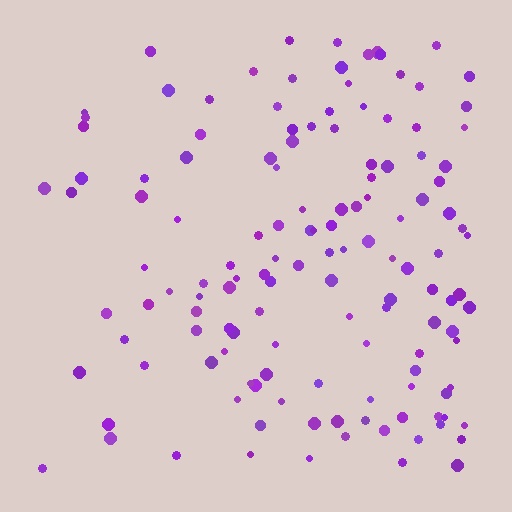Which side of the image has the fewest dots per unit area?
The left.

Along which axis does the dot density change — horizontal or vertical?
Horizontal.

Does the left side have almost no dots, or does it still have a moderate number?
Still a moderate number, just noticeably fewer than the right.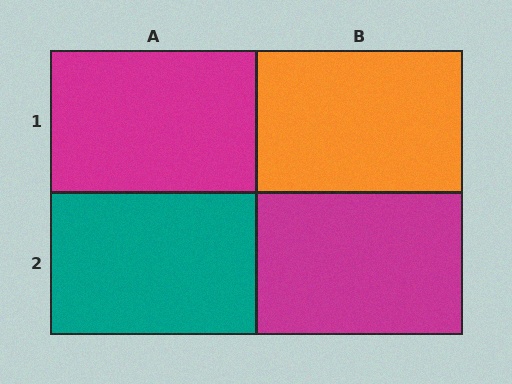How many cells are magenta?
2 cells are magenta.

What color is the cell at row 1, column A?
Magenta.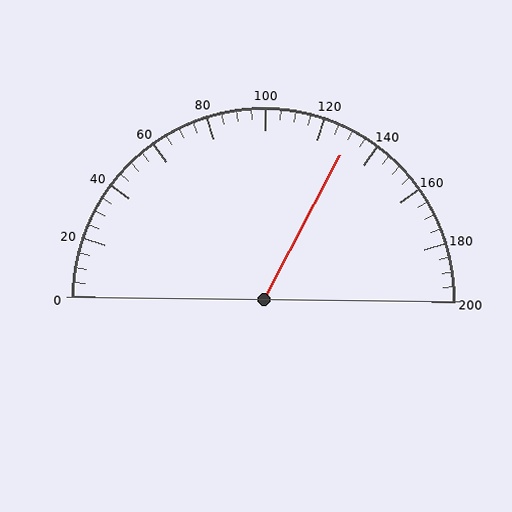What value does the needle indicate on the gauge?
The needle indicates approximately 130.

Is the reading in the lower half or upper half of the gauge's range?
The reading is in the upper half of the range (0 to 200).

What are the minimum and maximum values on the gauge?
The gauge ranges from 0 to 200.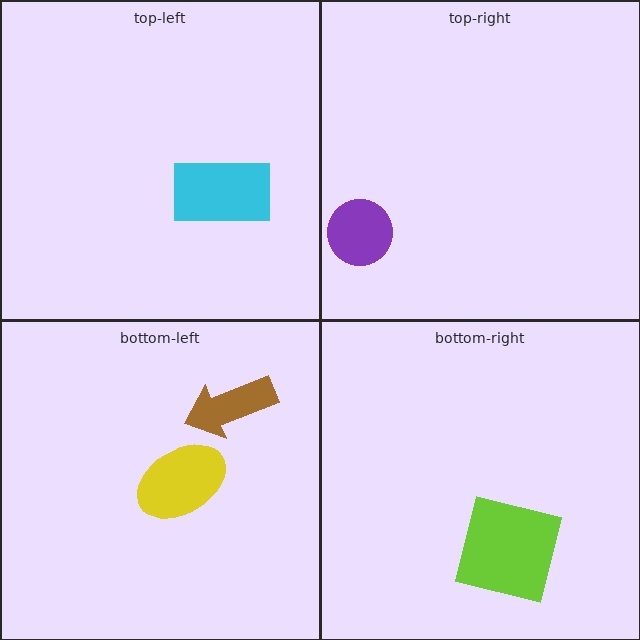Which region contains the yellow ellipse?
The bottom-left region.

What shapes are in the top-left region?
The cyan rectangle.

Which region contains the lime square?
The bottom-right region.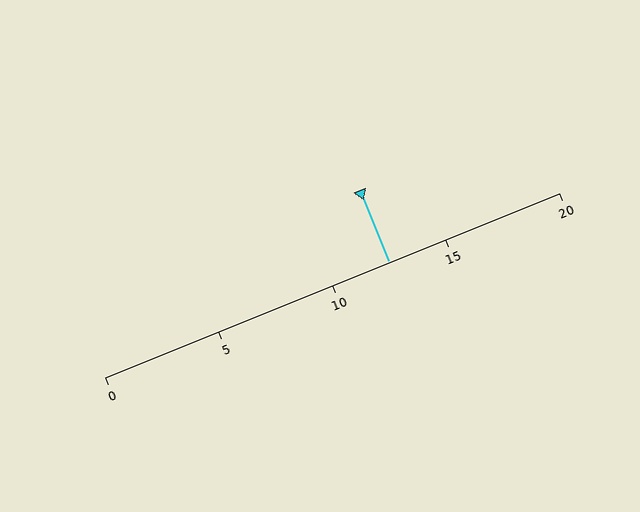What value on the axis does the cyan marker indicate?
The marker indicates approximately 12.5.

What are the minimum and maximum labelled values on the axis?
The axis runs from 0 to 20.